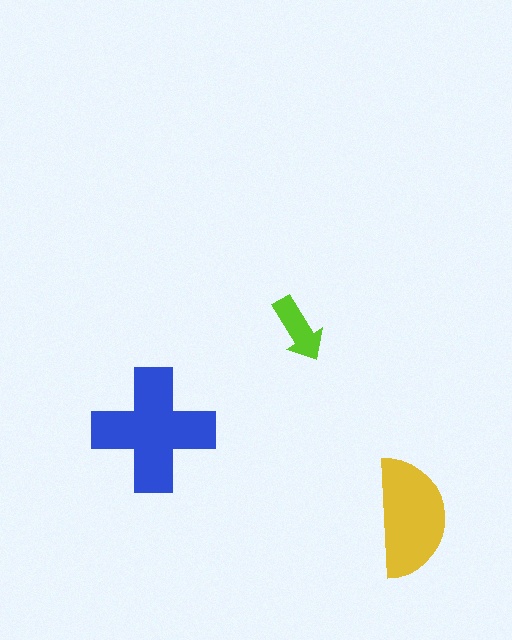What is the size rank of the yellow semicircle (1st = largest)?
2nd.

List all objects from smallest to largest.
The lime arrow, the yellow semicircle, the blue cross.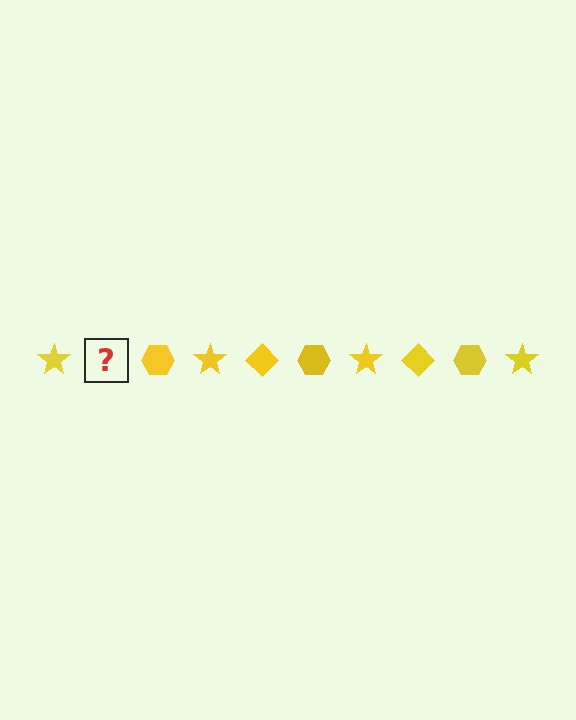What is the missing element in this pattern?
The missing element is a yellow diamond.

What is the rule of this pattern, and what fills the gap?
The rule is that the pattern cycles through star, diamond, hexagon shapes in yellow. The gap should be filled with a yellow diamond.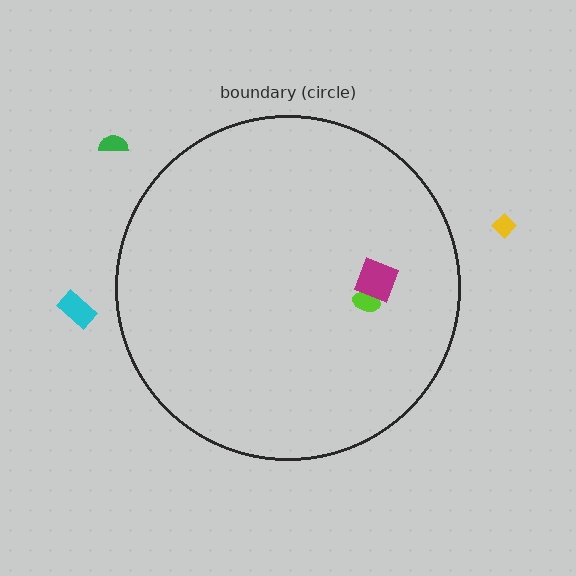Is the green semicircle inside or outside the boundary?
Outside.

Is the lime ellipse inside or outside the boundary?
Inside.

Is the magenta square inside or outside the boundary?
Inside.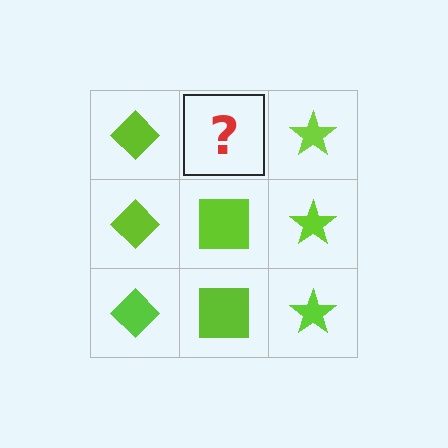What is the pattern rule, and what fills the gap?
The rule is that each column has a consistent shape. The gap should be filled with a lime square.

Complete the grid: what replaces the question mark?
The question mark should be replaced with a lime square.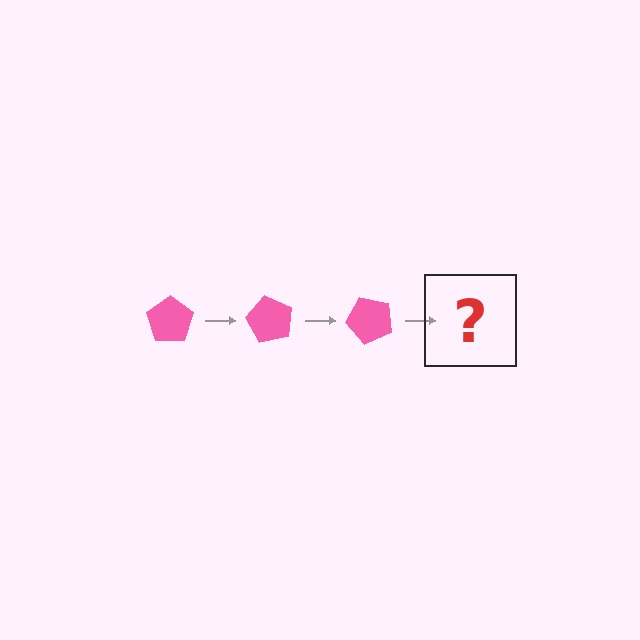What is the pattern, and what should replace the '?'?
The pattern is that the pentagon rotates 60 degrees each step. The '?' should be a pink pentagon rotated 180 degrees.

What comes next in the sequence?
The next element should be a pink pentagon rotated 180 degrees.